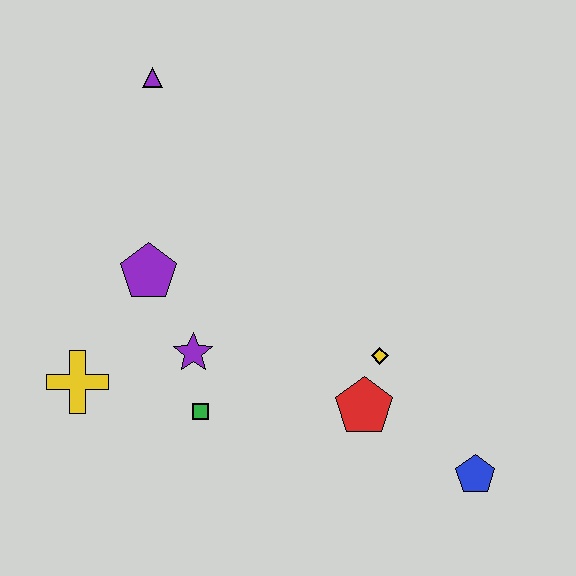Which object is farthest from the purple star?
The blue pentagon is farthest from the purple star.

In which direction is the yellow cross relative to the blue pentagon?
The yellow cross is to the left of the blue pentagon.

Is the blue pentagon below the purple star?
Yes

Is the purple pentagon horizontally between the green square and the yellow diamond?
No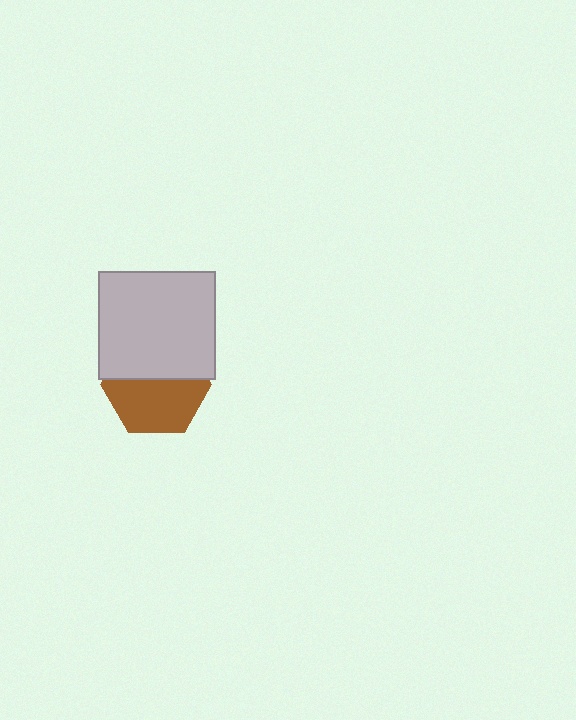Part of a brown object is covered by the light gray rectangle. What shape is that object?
It is a hexagon.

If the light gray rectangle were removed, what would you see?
You would see the complete brown hexagon.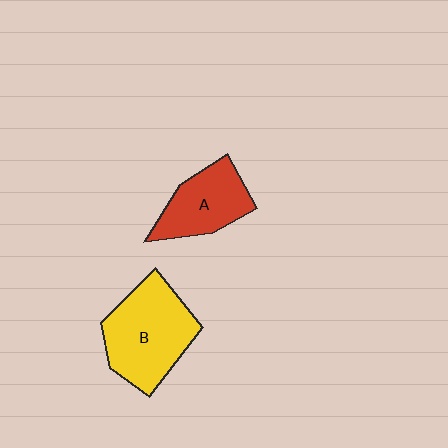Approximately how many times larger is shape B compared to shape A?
Approximately 1.5 times.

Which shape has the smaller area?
Shape A (red).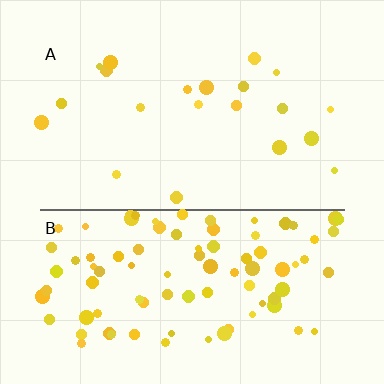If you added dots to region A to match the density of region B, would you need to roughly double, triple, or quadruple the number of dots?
Approximately quadruple.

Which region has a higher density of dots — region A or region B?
B (the bottom).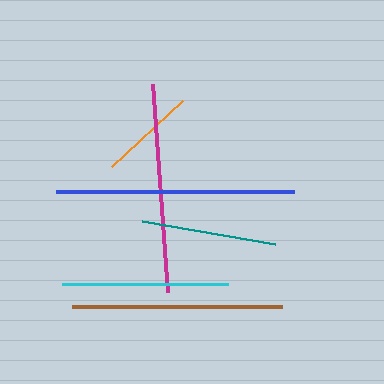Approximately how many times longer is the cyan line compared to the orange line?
The cyan line is approximately 1.7 times the length of the orange line.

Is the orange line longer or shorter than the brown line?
The brown line is longer than the orange line.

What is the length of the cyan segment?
The cyan segment is approximately 166 pixels long.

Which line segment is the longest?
The blue line is the longest at approximately 237 pixels.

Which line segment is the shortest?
The orange line is the shortest at approximately 97 pixels.